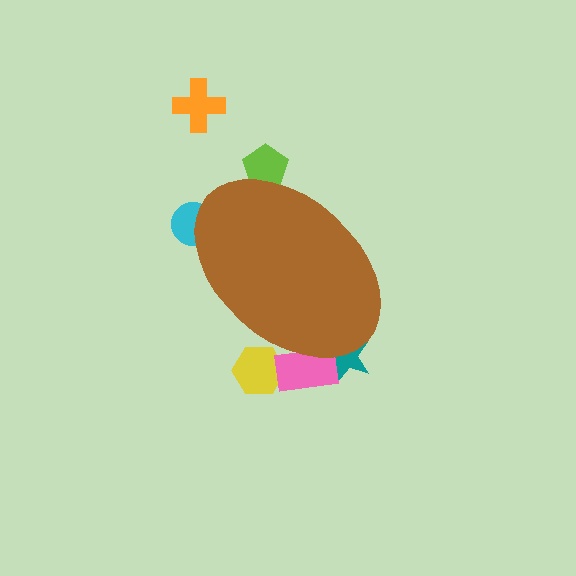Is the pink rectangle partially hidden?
Yes, the pink rectangle is partially hidden behind the brown ellipse.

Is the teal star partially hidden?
Yes, the teal star is partially hidden behind the brown ellipse.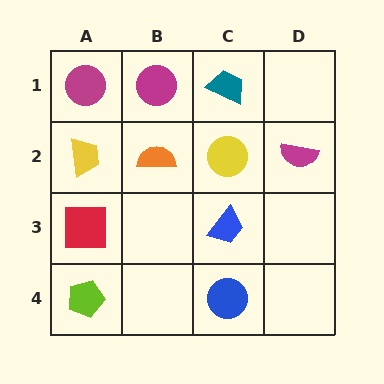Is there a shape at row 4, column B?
No, that cell is empty.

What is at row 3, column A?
A red square.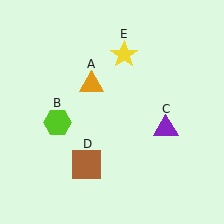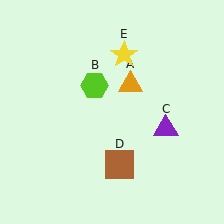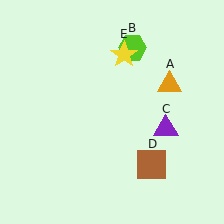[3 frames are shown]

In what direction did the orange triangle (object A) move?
The orange triangle (object A) moved right.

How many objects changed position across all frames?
3 objects changed position: orange triangle (object A), lime hexagon (object B), brown square (object D).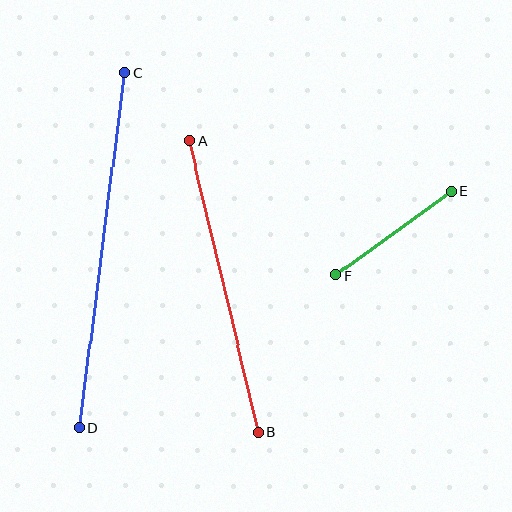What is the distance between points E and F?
The distance is approximately 143 pixels.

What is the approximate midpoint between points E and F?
The midpoint is at approximately (394, 233) pixels.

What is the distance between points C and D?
The distance is approximately 358 pixels.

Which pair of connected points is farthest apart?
Points C and D are farthest apart.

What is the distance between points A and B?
The distance is approximately 300 pixels.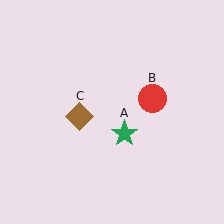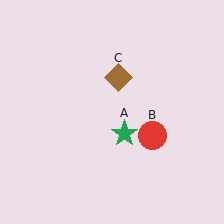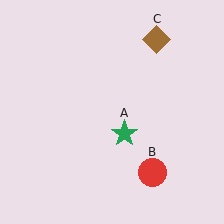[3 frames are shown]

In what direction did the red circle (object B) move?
The red circle (object B) moved down.